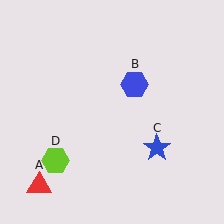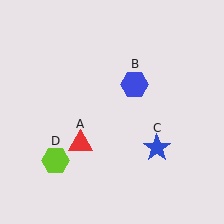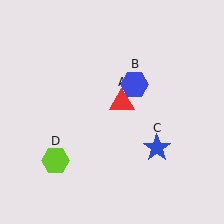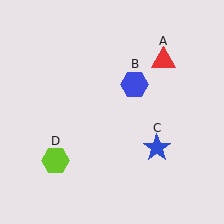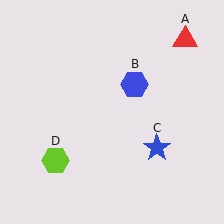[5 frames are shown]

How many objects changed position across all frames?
1 object changed position: red triangle (object A).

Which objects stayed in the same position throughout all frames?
Blue hexagon (object B) and blue star (object C) and lime hexagon (object D) remained stationary.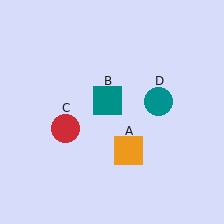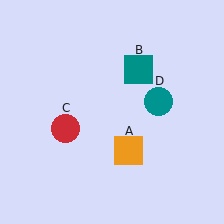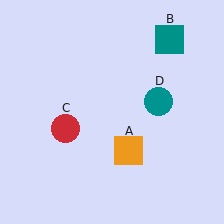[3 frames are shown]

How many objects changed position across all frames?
1 object changed position: teal square (object B).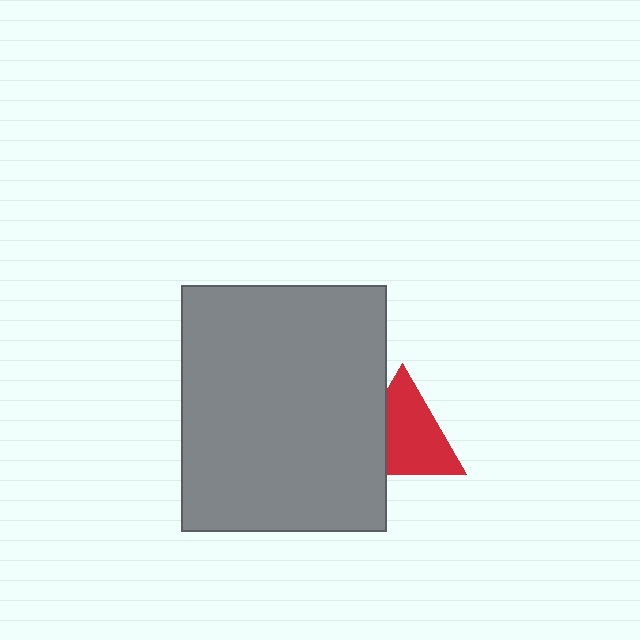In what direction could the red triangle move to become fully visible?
The red triangle could move right. That would shift it out from behind the gray rectangle entirely.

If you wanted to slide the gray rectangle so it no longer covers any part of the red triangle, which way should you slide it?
Slide it left — that is the most direct way to separate the two shapes.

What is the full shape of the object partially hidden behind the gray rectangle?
The partially hidden object is a red triangle.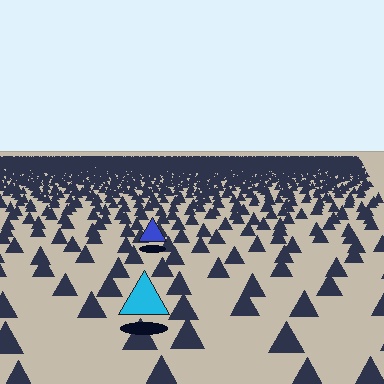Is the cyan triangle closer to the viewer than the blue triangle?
Yes. The cyan triangle is closer — you can tell from the texture gradient: the ground texture is coarser near it.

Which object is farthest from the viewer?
The blue triangle is farthest from the viewer. It appears smaller and the ground texture around it is denser.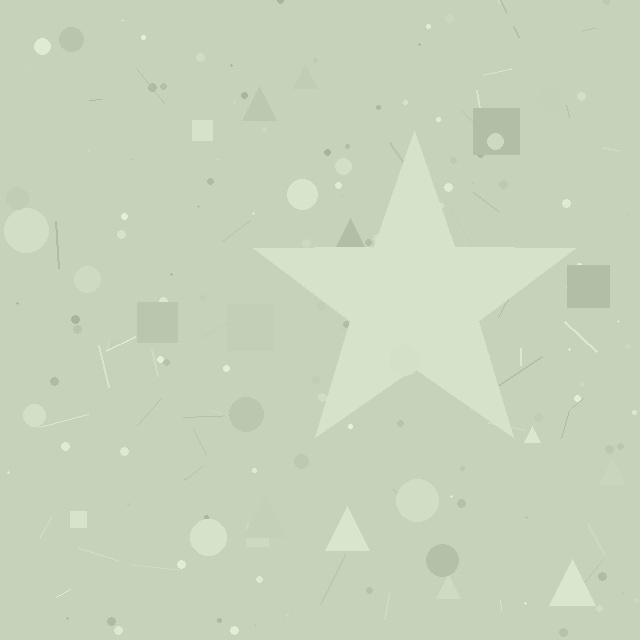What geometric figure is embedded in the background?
A star is embedded in the background.